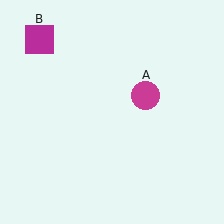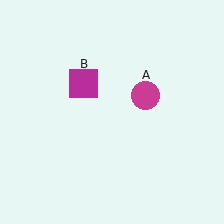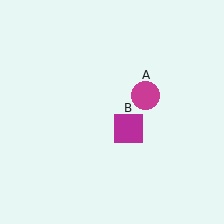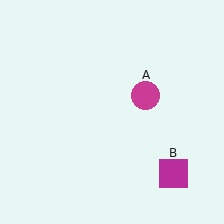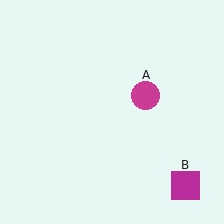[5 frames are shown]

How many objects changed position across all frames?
1 object changed position: magenta square (object B).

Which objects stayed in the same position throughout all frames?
Magenta circle (object A) remained stationary.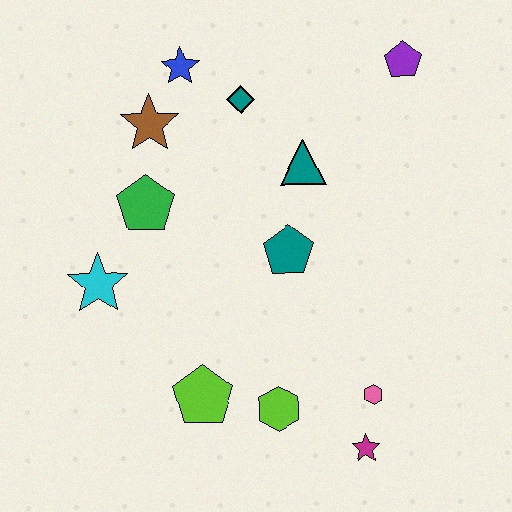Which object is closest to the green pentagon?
The brown star is closest to the green pentagon.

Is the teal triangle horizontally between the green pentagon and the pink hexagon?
Yes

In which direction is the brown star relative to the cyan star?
The brown star is above the cyan star.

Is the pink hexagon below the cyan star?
Yes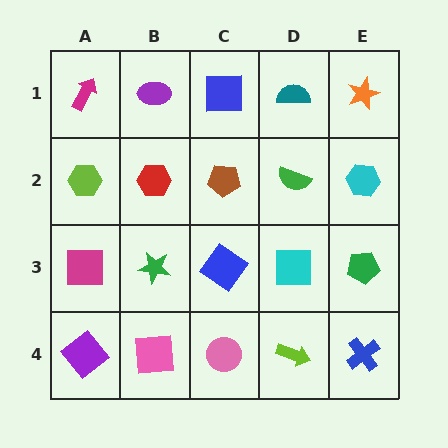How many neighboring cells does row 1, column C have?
3.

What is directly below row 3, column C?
A pink circle.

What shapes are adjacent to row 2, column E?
An orange star (row 1, column E), a green pentagon (row 3, column E), a green semicircle (row 2, column D).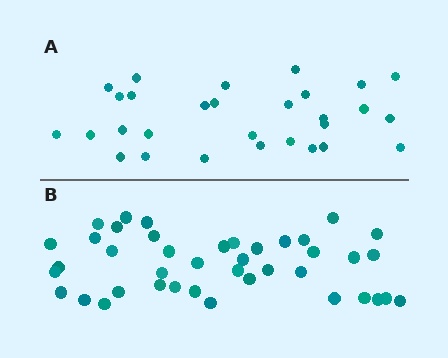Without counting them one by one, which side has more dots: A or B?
Region B (the bottom region) has more dots.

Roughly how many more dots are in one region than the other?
Region B has roughly 12 or so more dots than region A.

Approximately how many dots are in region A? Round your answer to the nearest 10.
About 30 dots. (The exact count is 29, which rounds to 30.)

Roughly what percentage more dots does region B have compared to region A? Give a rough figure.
About 40% more.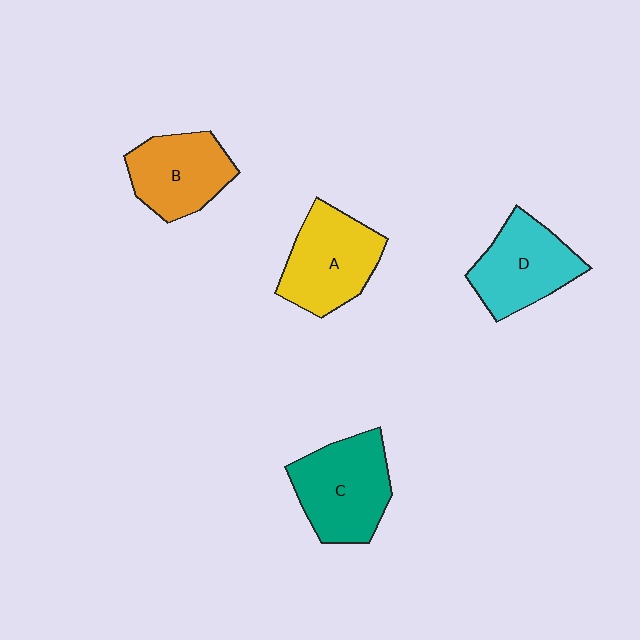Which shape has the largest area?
Shape C (teal).